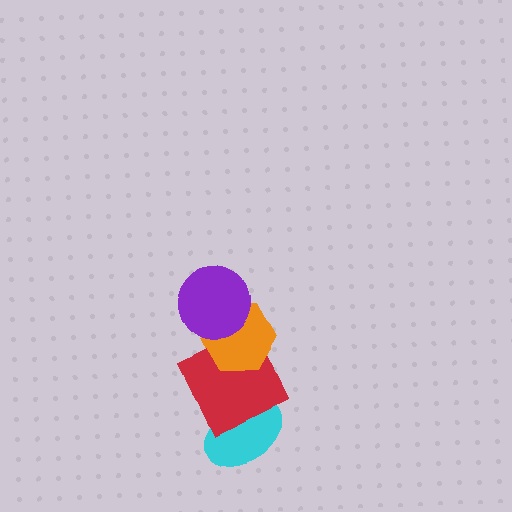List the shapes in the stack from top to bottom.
From top to bottom: the purple circle, the orange hexagon, the red square, the cyan ellipse.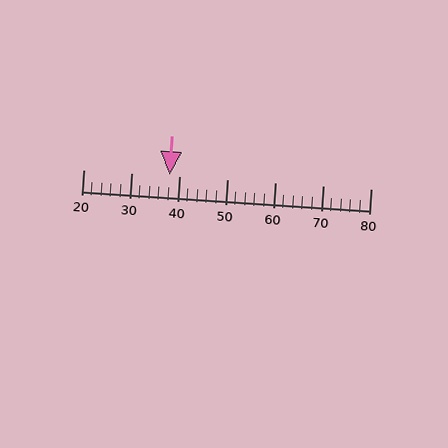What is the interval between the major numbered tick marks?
The major tick marks are spaced 10 units apart.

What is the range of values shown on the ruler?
The ruler shows values from 20 to 80.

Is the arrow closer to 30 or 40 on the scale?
The arrow is closer to 40.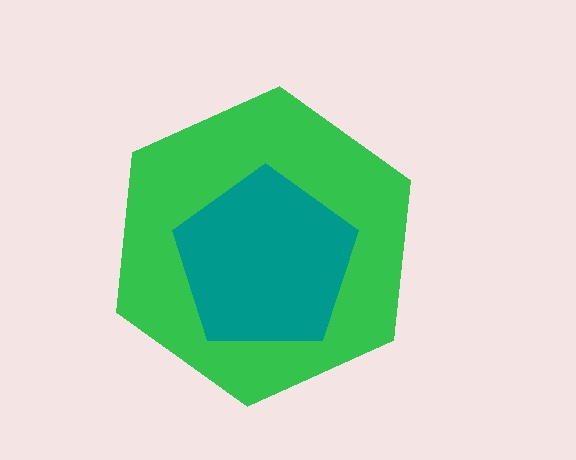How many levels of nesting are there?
2.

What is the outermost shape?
The green hexagon.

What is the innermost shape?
The teal pentagon.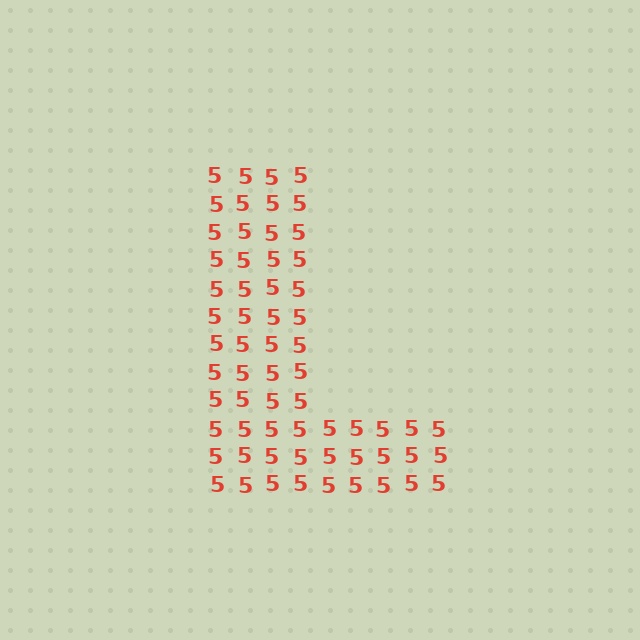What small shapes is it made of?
It is made of small digit 5's.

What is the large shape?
The large shape is the letter L.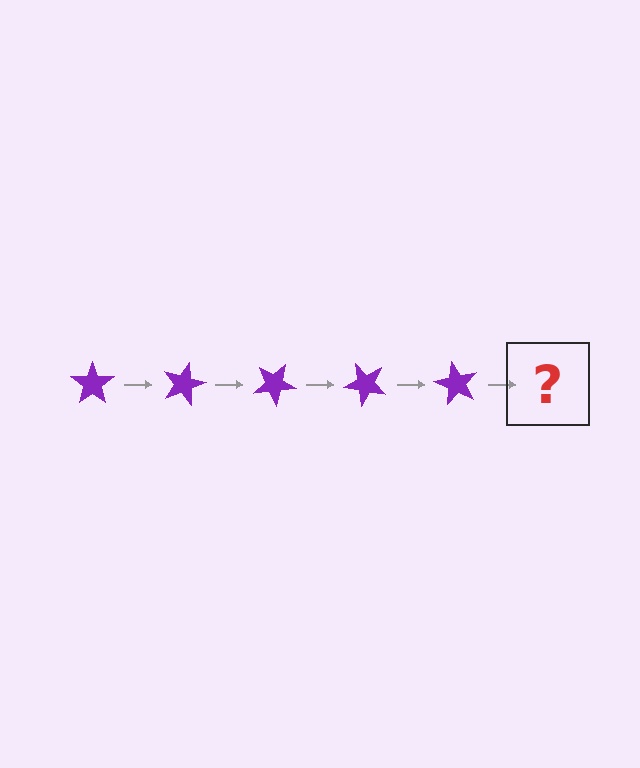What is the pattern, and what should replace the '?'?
The pattern is that the star rotates 15 degrees each step. The '?' should be a purple star rotated 75 degrees.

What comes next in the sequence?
The next element should be a purple star rotated 75 degrees.